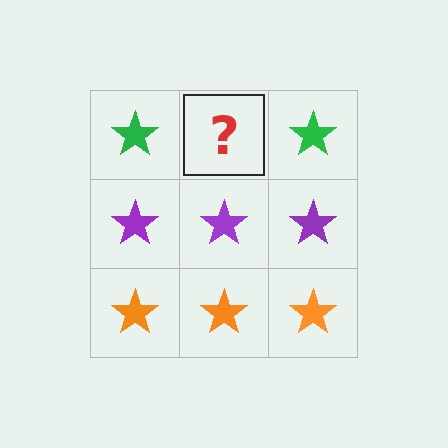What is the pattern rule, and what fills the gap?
The rule is that each row has a consistent color. The gap should be filled with a green star.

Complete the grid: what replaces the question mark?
The question mark should be replaced with a green star.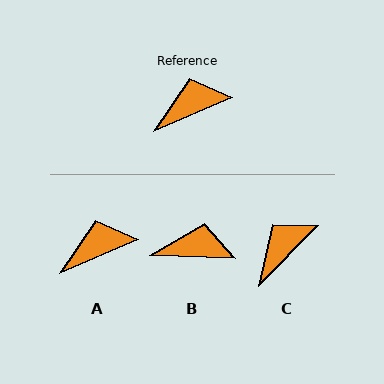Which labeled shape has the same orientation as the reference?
A.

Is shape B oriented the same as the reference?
No, it is off by about 26 degrees.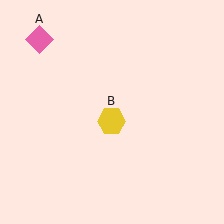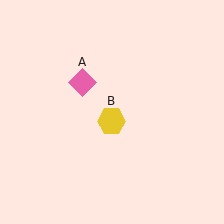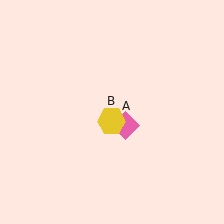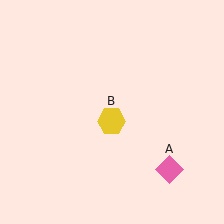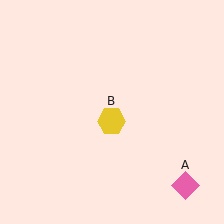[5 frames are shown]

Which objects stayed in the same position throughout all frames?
Yellow hexagon (object B) remained stationary.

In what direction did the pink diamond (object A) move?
The pink diamond (object A) moved down and to the right.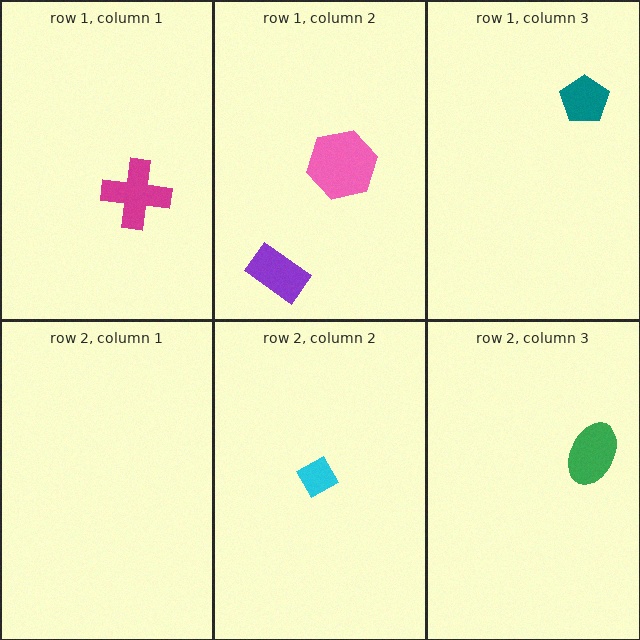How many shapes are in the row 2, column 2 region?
1.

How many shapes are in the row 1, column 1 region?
1.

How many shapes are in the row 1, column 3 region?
1.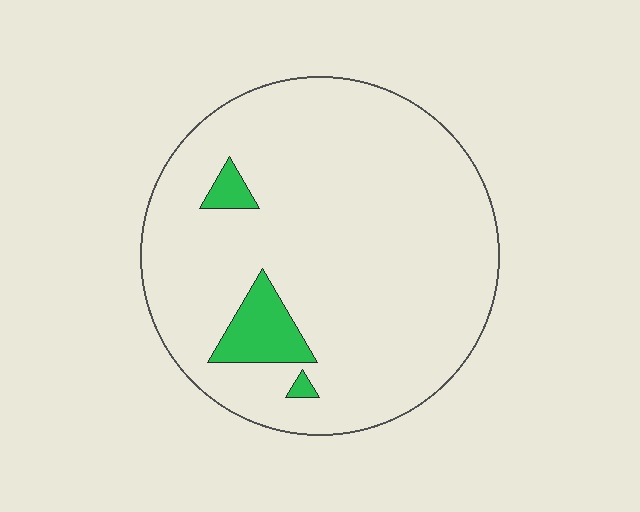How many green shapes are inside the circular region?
3.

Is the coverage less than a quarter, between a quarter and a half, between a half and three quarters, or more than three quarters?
Less than a quarter.